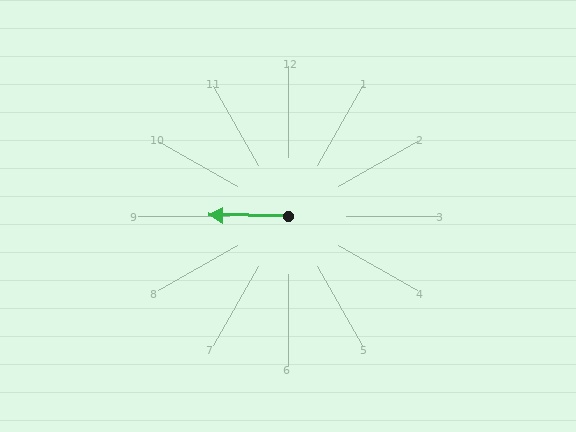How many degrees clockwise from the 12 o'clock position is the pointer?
Approximately 271 degrees.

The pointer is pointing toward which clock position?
Roughly 9 o'clock.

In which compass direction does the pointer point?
West.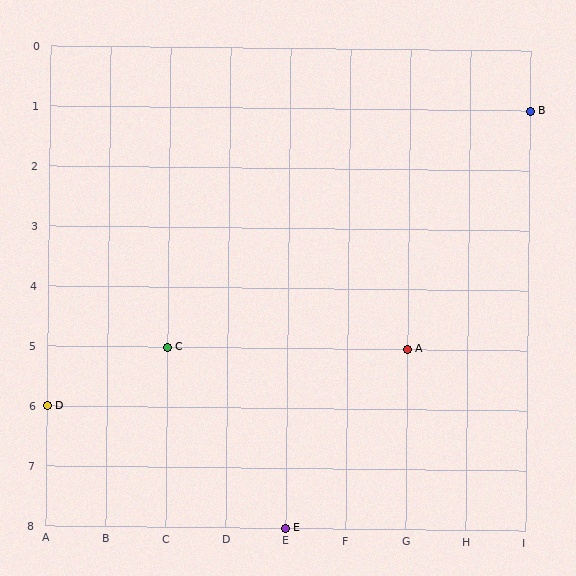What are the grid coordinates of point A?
Point A is at grid coordinates (G, 5).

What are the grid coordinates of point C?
Point C is at grid coordinates (C, 5).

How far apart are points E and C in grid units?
Points E and C are 2 columns and 3 rows apart (about 3.6 grid units diagonally).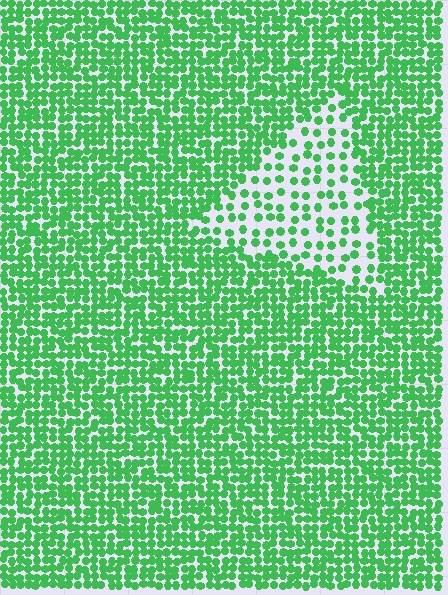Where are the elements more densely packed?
The elements are more densely packed outside the triangle boundary.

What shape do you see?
I see a triangle.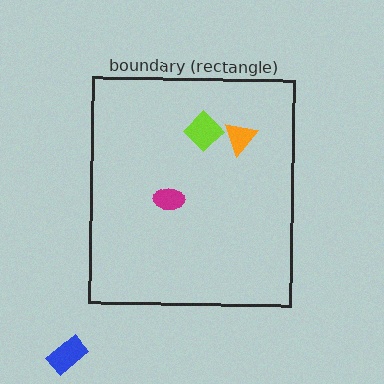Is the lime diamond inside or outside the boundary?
Inside.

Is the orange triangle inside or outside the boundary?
Inside.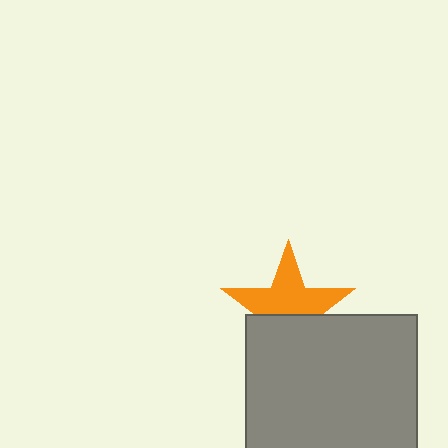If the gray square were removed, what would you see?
You would see the complete orange star.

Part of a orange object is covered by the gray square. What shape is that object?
It is a star.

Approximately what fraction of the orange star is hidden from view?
Roughly 42% of the orange star is hidden behind the gray square.